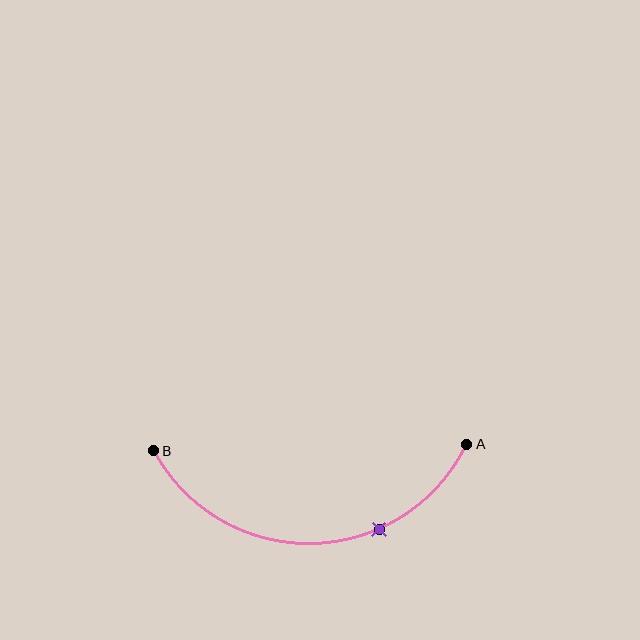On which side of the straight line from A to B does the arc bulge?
The arc bulges below the straight line connecting A and B.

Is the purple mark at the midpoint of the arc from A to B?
No. The purple mark lies on the arc but is closer to endpoint A. The arc midpoint would be at the point on the curve equidistant along the arc from both A and B.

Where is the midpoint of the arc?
The arc midpoint is the point on the curve farthest from the straight line joining A and B. It sits below that line.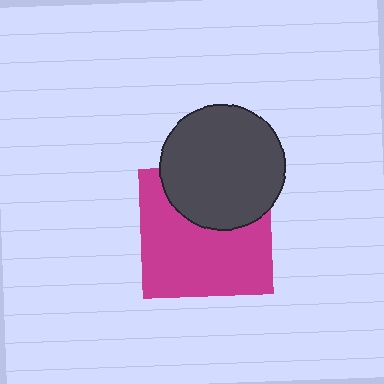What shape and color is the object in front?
The object in front is a dark gray circle.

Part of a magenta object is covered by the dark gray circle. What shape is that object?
It is a square.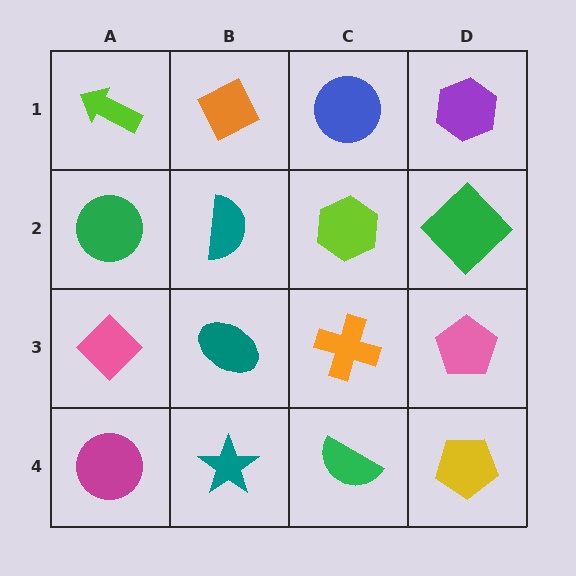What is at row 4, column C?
A green semicircle.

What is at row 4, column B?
A teal star.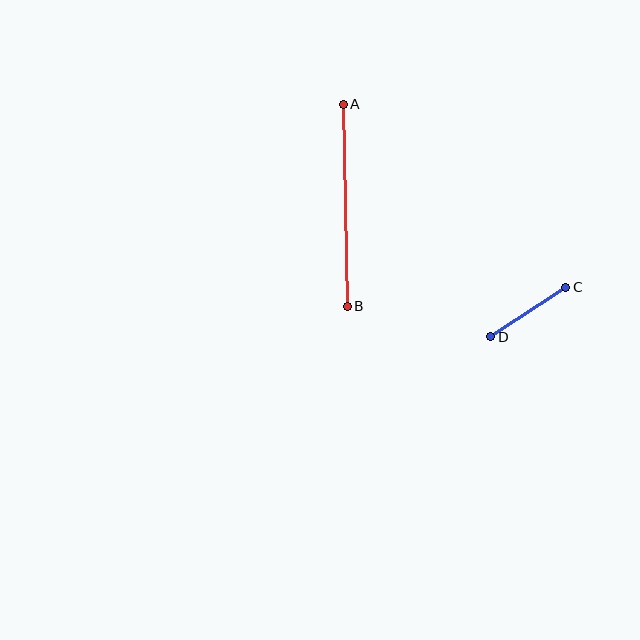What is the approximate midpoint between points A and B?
The midpoint is at approximately (345, 205) pixels.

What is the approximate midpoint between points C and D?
The midpoint is at approximately (528, 312) pixels.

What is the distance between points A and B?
The distance is approximately 202 pixels.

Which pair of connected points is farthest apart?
Points A and B are farthest apart.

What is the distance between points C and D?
The distance is approximately 90 pixels.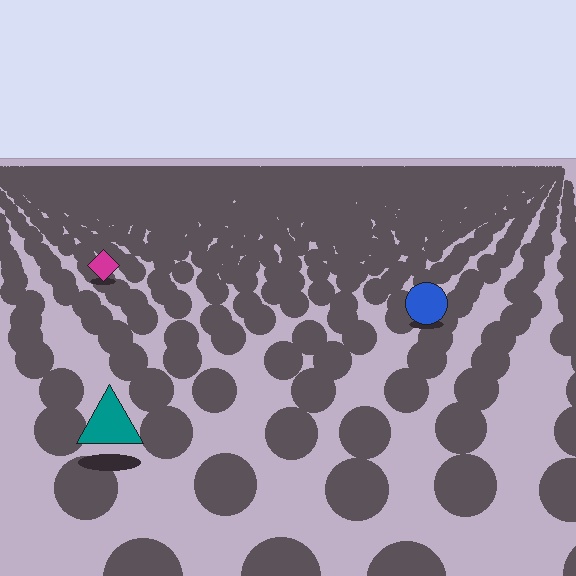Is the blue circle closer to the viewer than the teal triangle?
No. The teal triangle is closer — you can tell from the texture gradient: the ground texture is coarser near it.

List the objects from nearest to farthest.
From nearest to farthest: the teal triangle, the blue circle, the magenta diamond.